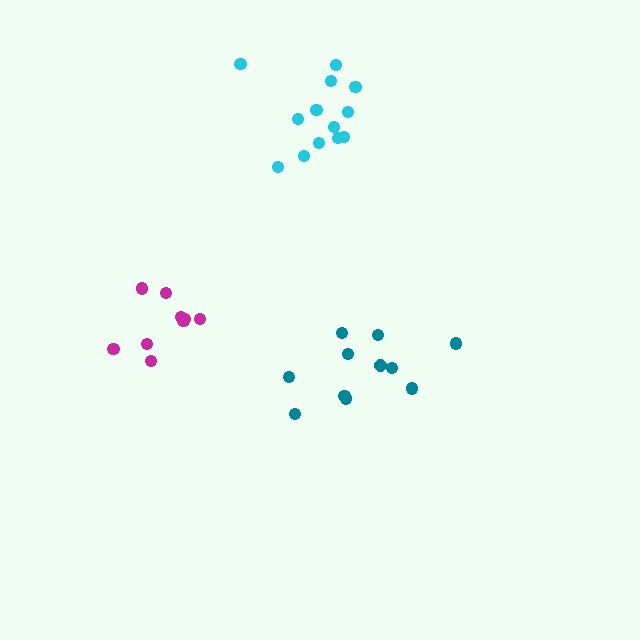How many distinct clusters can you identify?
There are 3 distinct clusters.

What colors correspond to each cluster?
The clusters are colored: teal, magenta, cyan.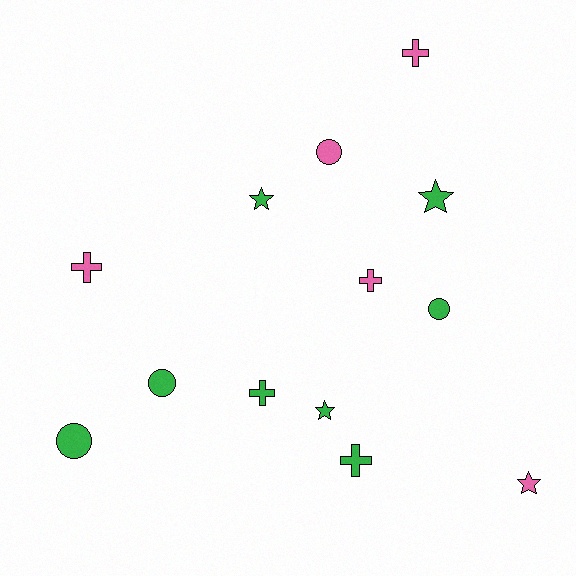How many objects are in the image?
There are 13 objects.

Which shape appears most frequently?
Cross, with 5 objects.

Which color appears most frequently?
Green, with 8 objects.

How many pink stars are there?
There is 1 pink star.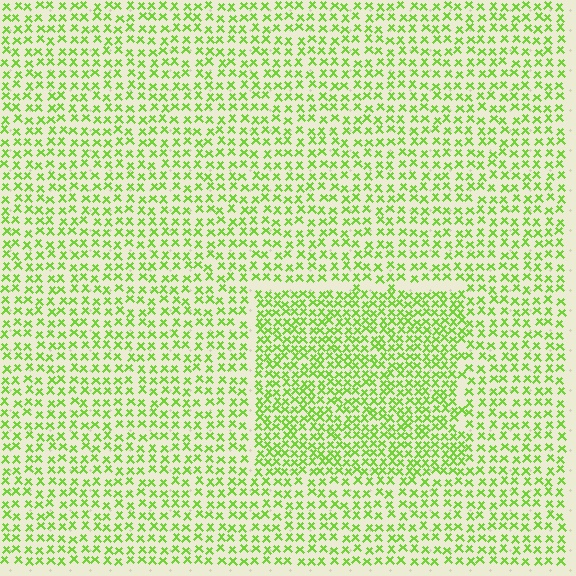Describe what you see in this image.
The image contains small lime elements arranged at two different densities. A rectangle-shaped region is visible where the elements are more densely packed than the surrounding area.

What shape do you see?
I see a rectangle.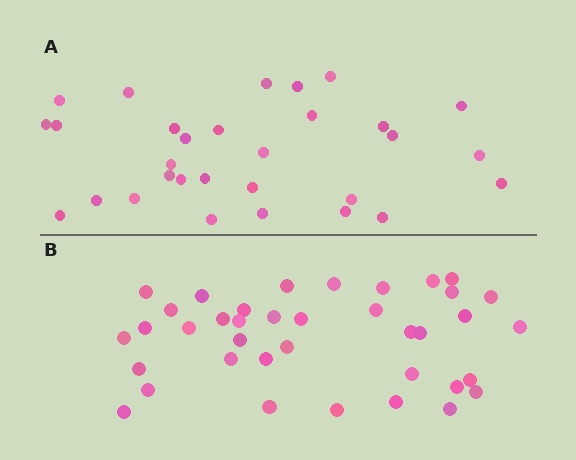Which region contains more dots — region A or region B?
Region B (the bottom region) has more dots.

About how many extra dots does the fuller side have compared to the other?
Region B has roughly 8 or so more dots than region A.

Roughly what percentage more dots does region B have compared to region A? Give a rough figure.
About 25% more.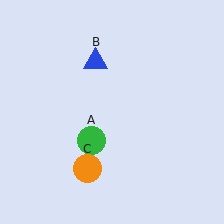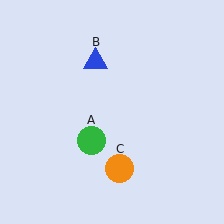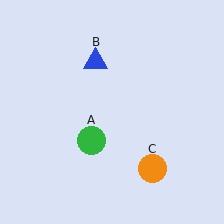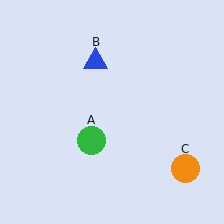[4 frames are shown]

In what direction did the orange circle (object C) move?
The orange circle (object C) moved right.